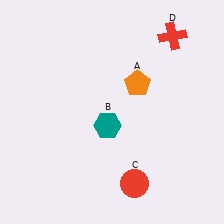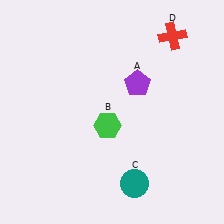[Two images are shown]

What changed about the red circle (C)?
In Image 1, C is red. In Image 2, it changed to teal.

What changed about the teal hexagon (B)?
In Image 1, B is teal. In Image 2, it changed to green.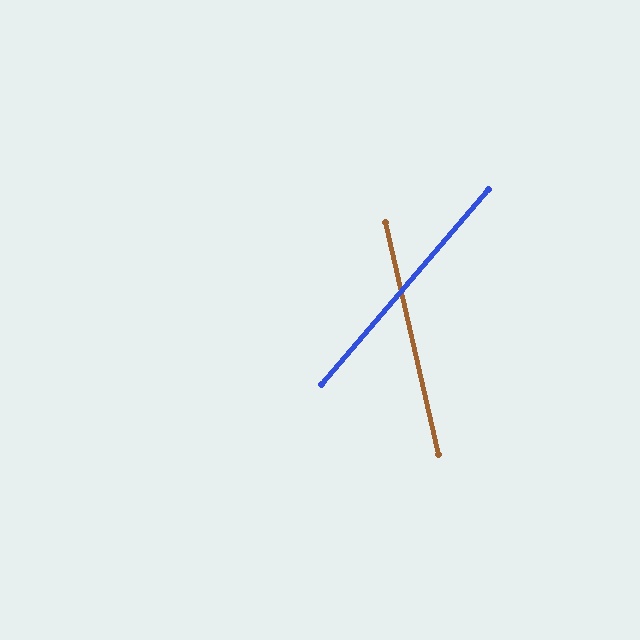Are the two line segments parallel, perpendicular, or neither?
Neither parallel nor perpendicular — they differ by about 54°.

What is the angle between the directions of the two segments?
Approximately 54 degrees.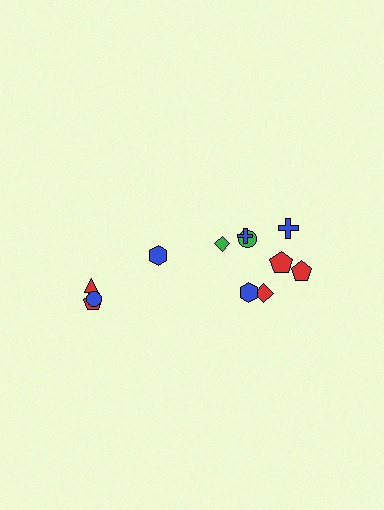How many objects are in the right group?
There are 8 objects.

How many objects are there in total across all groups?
There are 12 objects.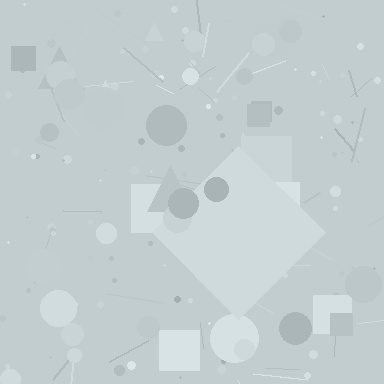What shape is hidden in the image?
A diamond is hidden in the image.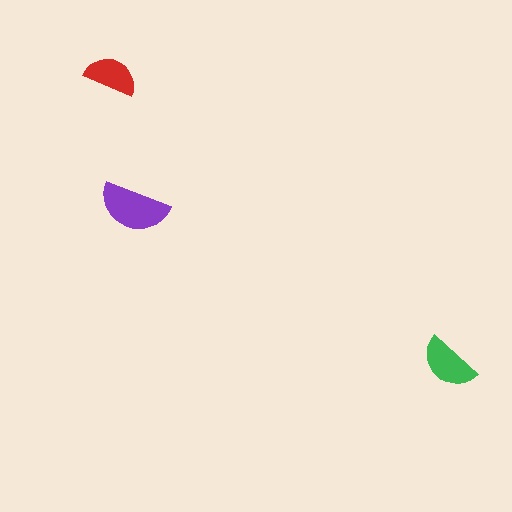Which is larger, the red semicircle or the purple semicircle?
The purple one.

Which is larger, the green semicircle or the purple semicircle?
The purple one.